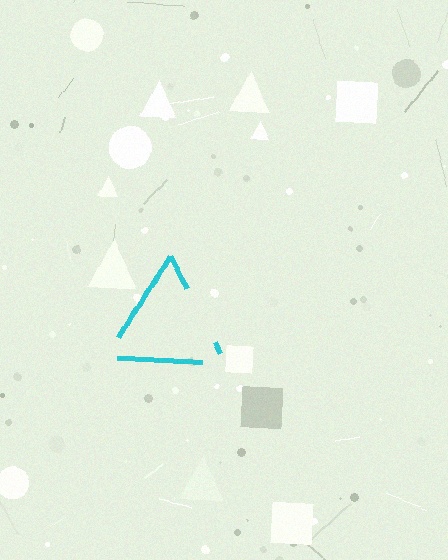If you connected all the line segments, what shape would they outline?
They would outline a triangle.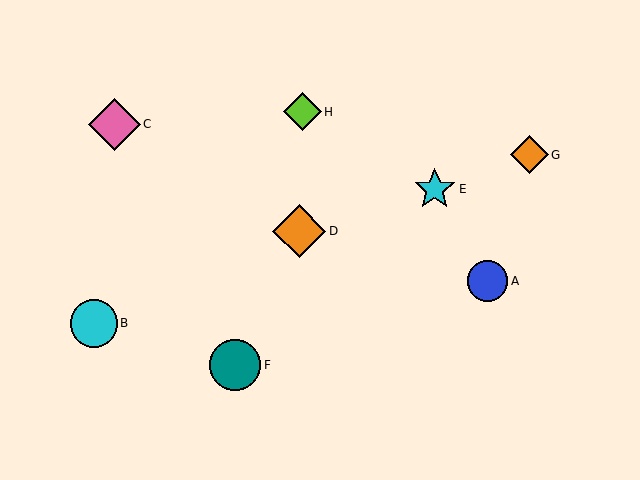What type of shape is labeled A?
Shape A is a blue circle.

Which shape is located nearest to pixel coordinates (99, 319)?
The cyan circle (labeled B) at (94, 323) is nearest to that location.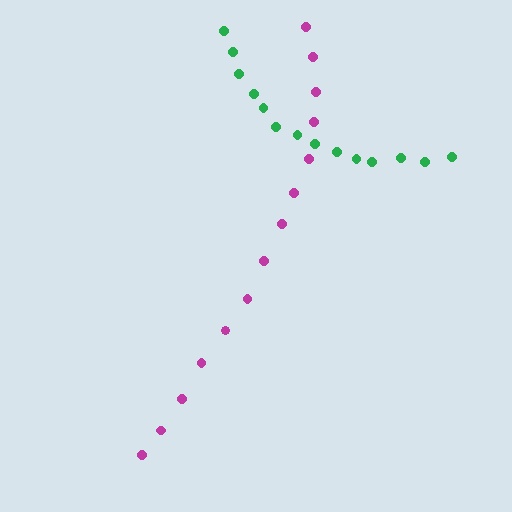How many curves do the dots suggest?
There are 2 distinct paths.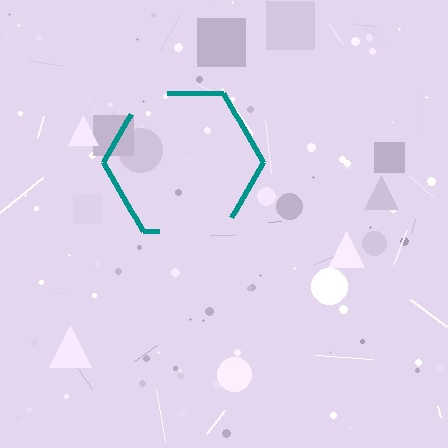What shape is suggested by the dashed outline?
The dashed outline suggests a hexagon.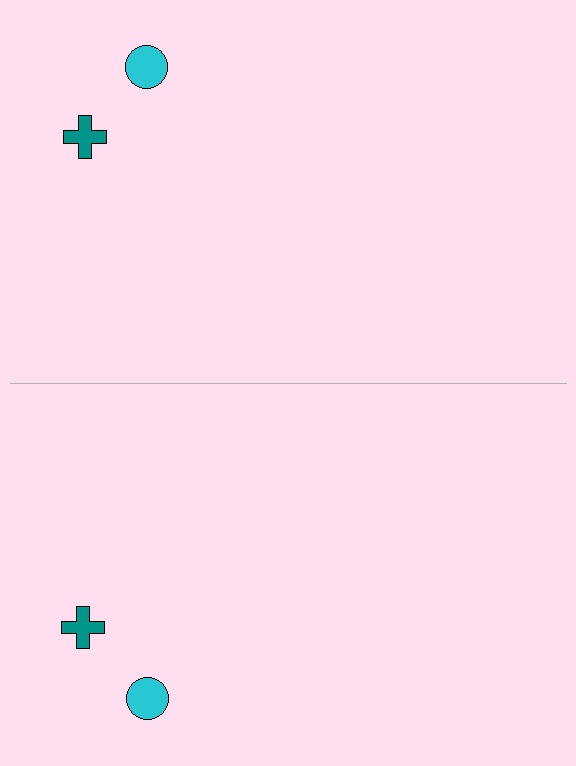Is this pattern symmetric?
Yes, this pattern has bilateral (reflection) symmetry.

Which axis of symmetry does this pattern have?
The pattern has a horizontal axis of symmetry running through the center of the image.